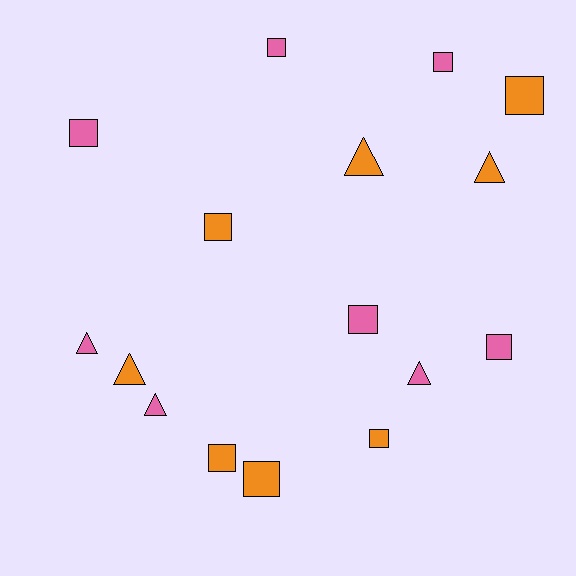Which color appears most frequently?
Orange, with 8 objects.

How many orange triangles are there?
There are 3 orange triangles.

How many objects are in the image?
There are 16 objects.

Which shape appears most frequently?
Square, with 10 objects.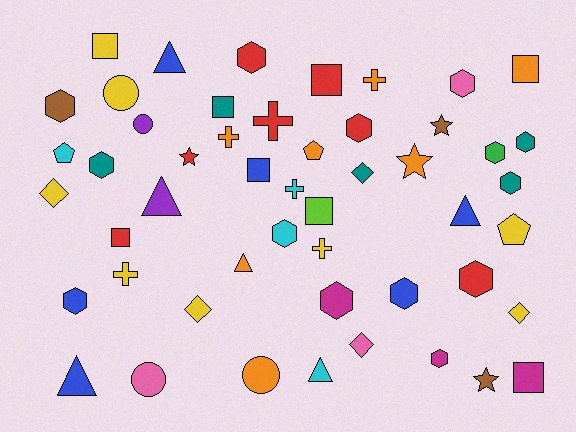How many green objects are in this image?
There is 1 green object.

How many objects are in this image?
There are 50 objects.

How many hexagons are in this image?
There are 14 hexagons.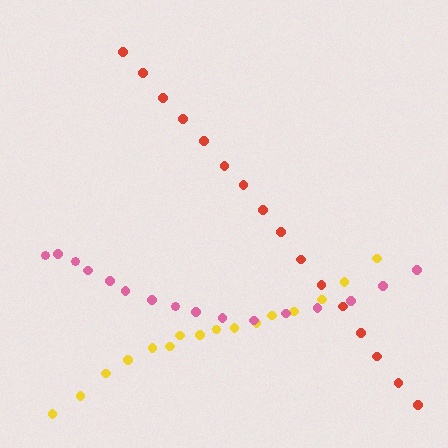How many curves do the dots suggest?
There are 3 distinct paths.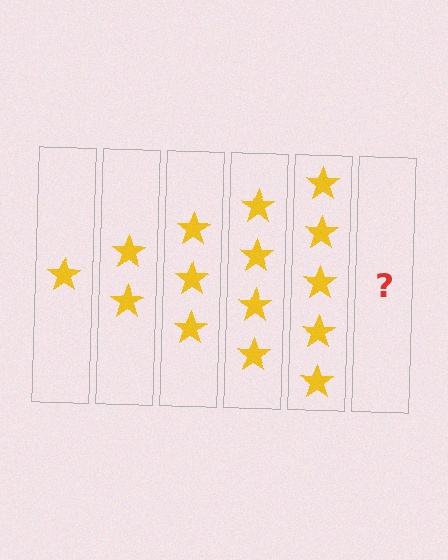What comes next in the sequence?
The next element should be 6 stars.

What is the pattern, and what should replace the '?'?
The pattern is that each step adds one more star. The '?' should be 6 stars.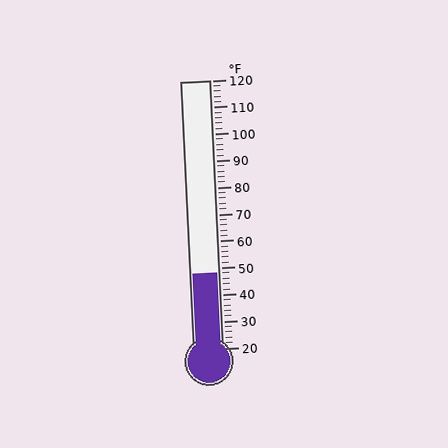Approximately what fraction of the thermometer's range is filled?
The thermometer is filled to approximately 30% of its range.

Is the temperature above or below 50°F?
The temperature is below 50°F.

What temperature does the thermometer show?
The thermometer shows approximately 48°F.